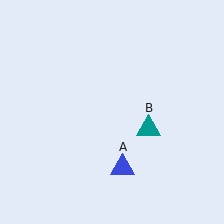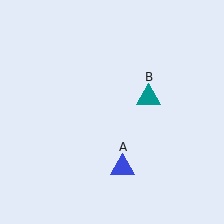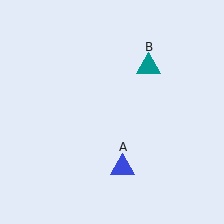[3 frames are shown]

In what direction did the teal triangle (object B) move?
The teal triangle (object B) moved up.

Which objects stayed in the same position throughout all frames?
Blue triangle (object A) remained stationary.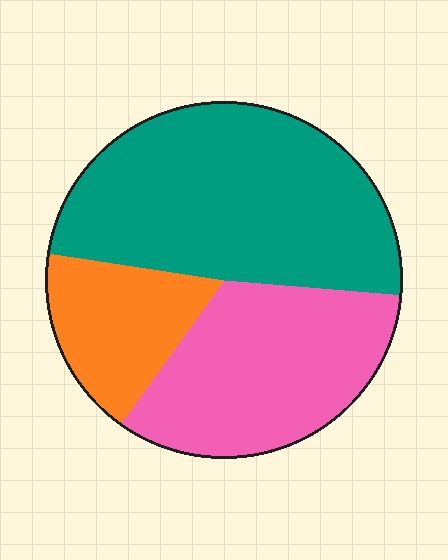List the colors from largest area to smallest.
From largest to smallest: teal, pink, orange.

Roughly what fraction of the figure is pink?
Pink takes up between a quarter and a half of the figure.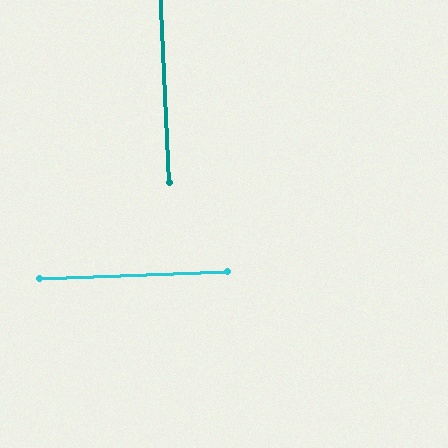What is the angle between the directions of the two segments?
Approximately 89 degrees.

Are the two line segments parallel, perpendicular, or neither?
Perpendicular — they meet at approximately 89°.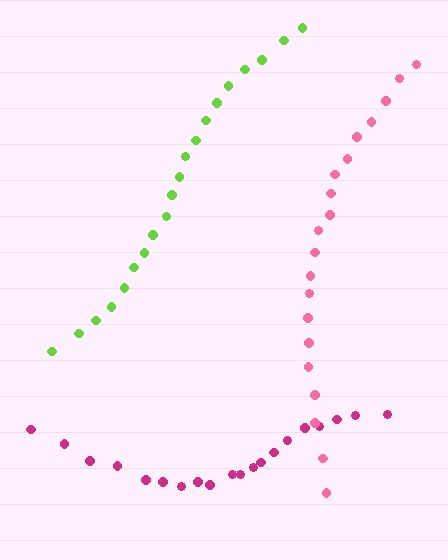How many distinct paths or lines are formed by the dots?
There are 3 distinct paths.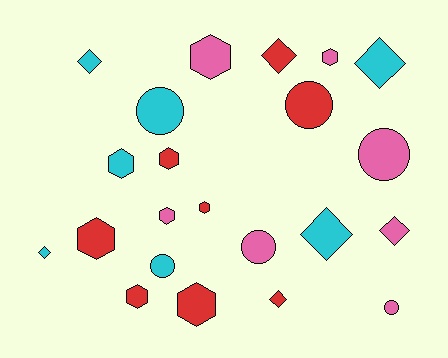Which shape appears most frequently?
Hexagon, with 9 objects.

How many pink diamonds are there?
There is 1 pink diamond.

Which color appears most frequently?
Red, with 8 objects.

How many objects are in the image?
There are 22 objects.